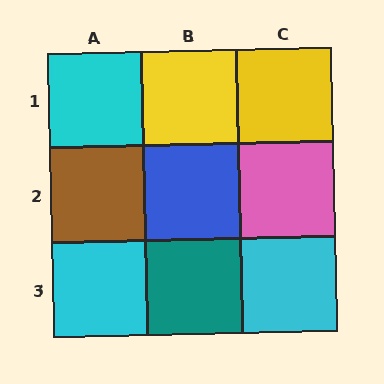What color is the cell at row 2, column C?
Pink.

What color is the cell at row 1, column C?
Yellow.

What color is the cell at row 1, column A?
Cyan.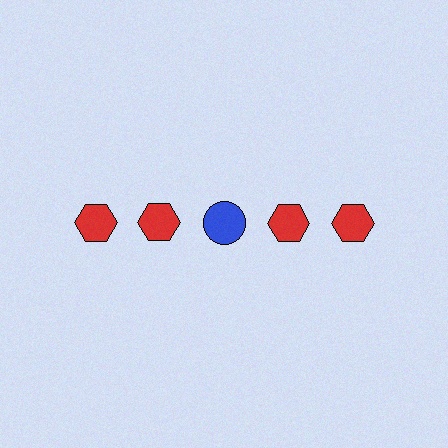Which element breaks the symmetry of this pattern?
The blue circle in the top row, center column breaks the symmetry. All other shapes are red hexagons.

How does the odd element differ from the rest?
It differs in both color (blue instead of red) and shape (circle instead of hexagon).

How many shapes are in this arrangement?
There are 5 shapes arranged in a grid pattern.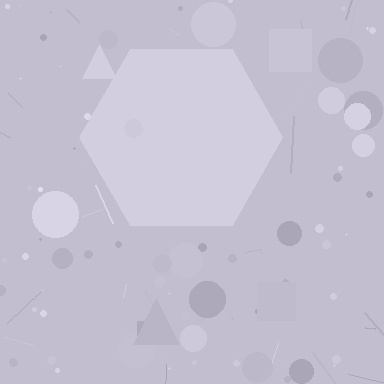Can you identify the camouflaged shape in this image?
The camouflaged shape is a hexagon.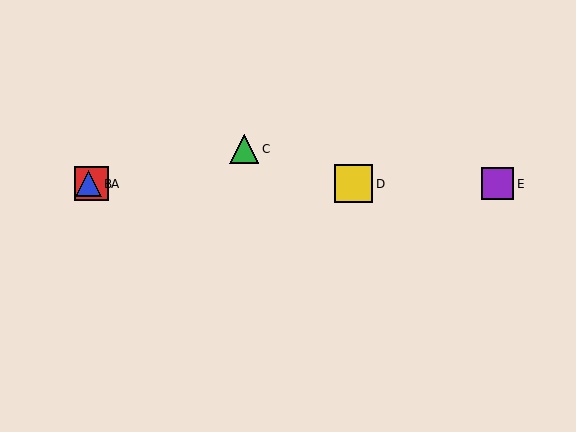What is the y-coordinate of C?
Object C is at y≈149.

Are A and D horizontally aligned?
Yes, both are at y≈184.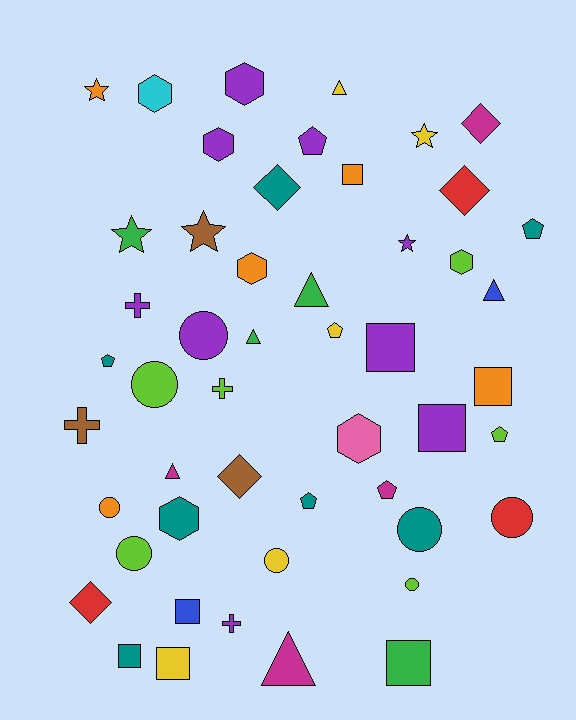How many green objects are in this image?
There are 4 green objects.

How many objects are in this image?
There are 50 objects.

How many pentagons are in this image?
There are 7 pentagons.